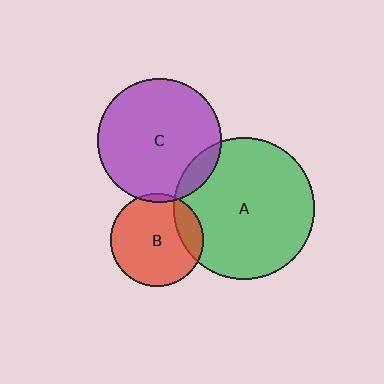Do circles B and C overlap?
Yes.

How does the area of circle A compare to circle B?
Approximately 2.3 times.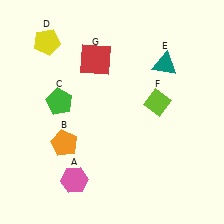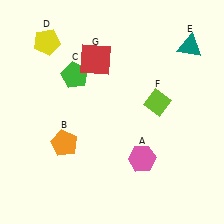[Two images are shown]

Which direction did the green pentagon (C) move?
The green pentagon (C) moved up.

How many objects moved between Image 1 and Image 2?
3 objects moved between the two images.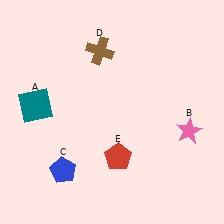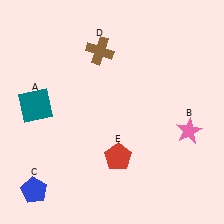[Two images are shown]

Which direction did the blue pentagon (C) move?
The blue pentagon (C) moved left.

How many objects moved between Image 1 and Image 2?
1 object moved between the two images.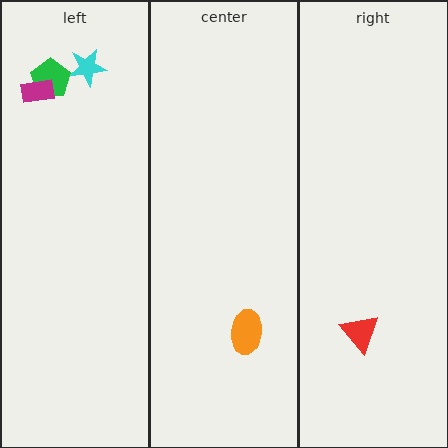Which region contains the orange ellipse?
The center region.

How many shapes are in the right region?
1.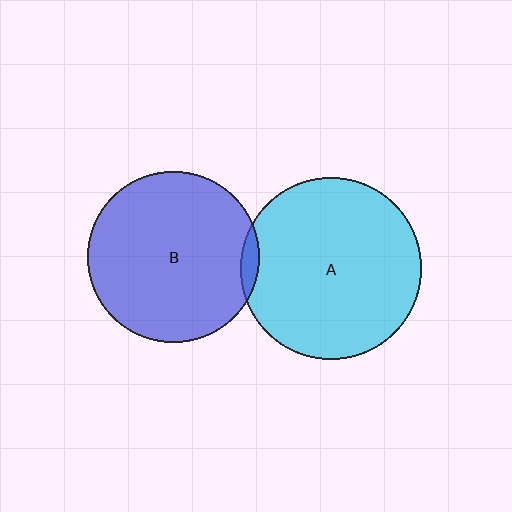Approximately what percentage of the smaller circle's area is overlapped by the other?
Approximately 5%.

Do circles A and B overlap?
Yes.